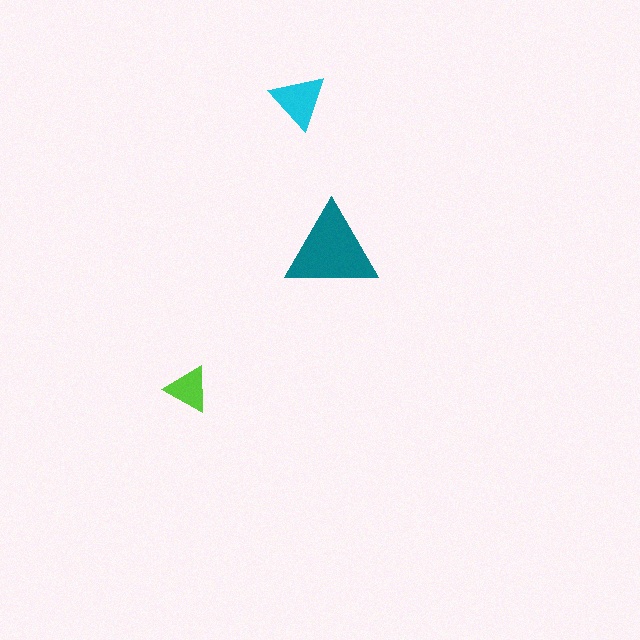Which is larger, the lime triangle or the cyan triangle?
The cyan one.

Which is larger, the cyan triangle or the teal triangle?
The teal one.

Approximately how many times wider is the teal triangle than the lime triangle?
About 2 times wider.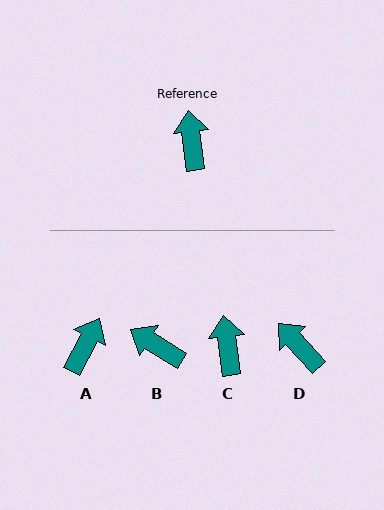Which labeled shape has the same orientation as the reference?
C.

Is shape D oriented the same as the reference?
No, it is off by about 36 degrees.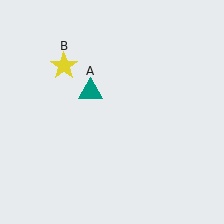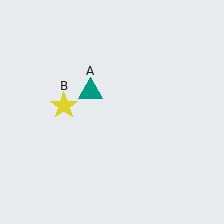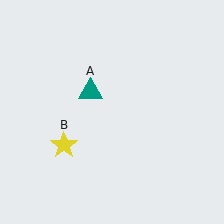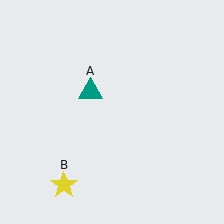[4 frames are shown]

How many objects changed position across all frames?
1 object changed position: yellow star (object B).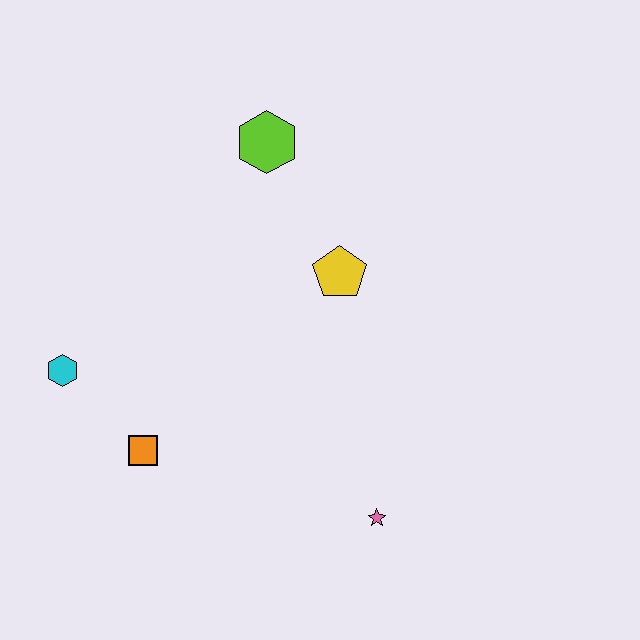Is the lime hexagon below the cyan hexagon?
No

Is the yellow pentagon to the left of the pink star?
Yes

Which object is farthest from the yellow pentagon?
The cyan hexagon is farthest from the yellow pentagon.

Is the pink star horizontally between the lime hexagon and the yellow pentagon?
No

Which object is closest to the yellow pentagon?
The lime hexagon is closest to the yellow pentagon.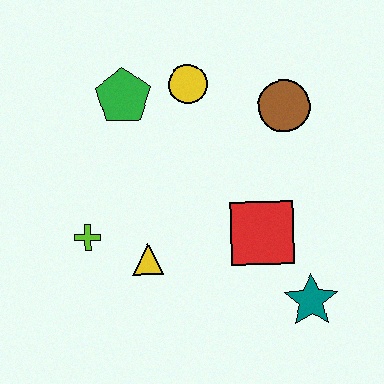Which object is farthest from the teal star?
The green pentagon is farthest from the teal star.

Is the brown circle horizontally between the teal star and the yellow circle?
Yes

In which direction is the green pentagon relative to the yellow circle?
The green pentagon is to the left of the yellow circle.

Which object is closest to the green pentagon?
The yellow circle is closest to the green pentagon.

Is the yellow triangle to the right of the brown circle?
No